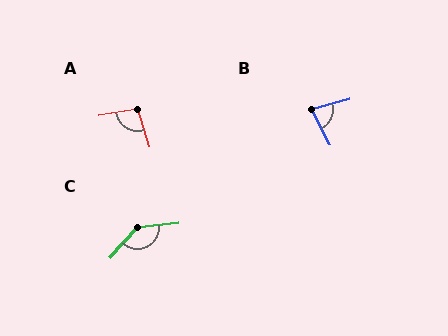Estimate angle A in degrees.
Approximately 98 degrees.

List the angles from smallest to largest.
B (77°), A (98°), C (138°).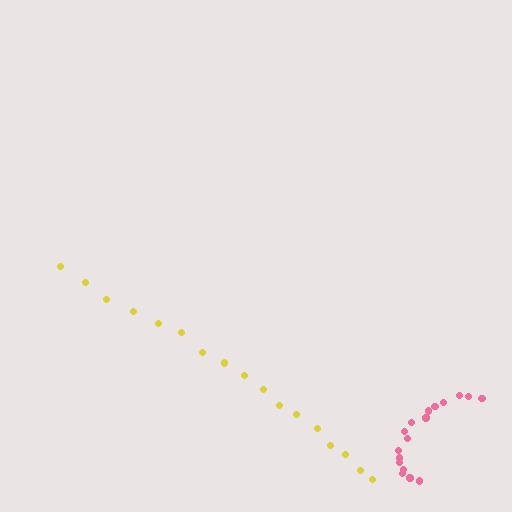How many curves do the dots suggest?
There are 2 distinct paths.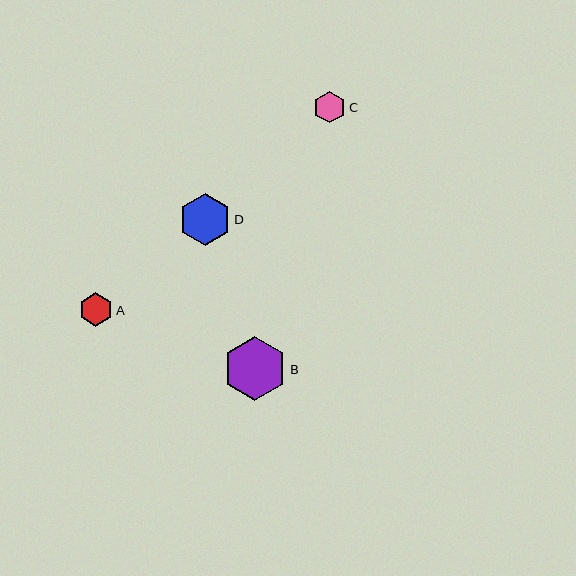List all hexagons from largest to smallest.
From largest to smallest: B, D, A, C.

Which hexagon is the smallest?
Hexagon C is the smallest with a size of approximately 32 pixels.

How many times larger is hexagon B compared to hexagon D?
Hexagon B is approximately 1.2 times the size of hexagon D.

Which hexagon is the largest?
Hexagon B is the largest with a size of approximately 64 pixels.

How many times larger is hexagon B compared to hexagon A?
Hexagon B is approximately 1.9 times the size of hexagon A.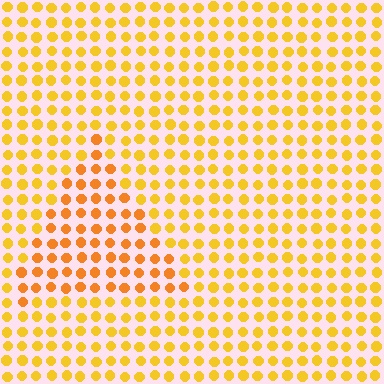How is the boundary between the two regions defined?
The boundary is defined purely by a slight shift in hue (about 20 degrees). Spacing, size, and orientation are identical on both sides.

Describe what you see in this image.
The image is filled with small yellow elements in a uniform arrangement. A triangle-shaped region is visible where the elements are tinted to a slightly different hue, forming a subtle color boundary.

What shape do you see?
I see a triangle.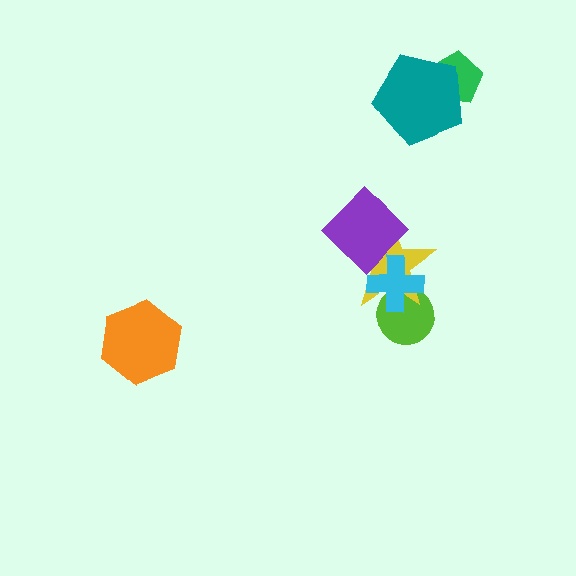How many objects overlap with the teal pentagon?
1 object overlaps with the teal pentagon.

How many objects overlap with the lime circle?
2 objects overlap with the lime circle.